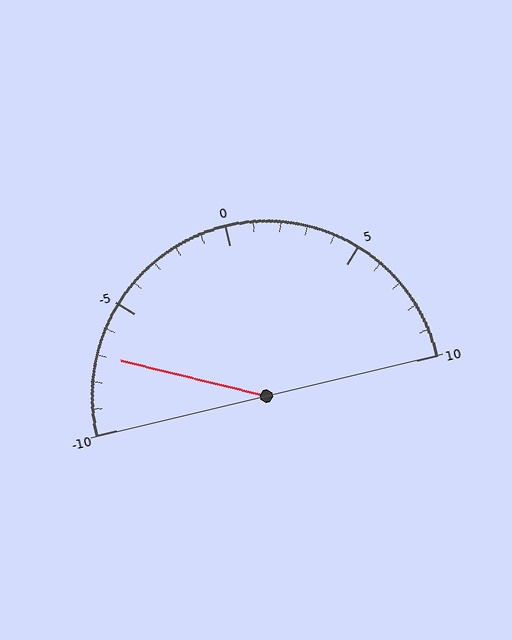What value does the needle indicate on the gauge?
The needle indicates approximately -7.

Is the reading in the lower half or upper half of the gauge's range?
The reading is in the lower half of the range (-10 to 10).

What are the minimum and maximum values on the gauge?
The gauge ranges from -10 to 10.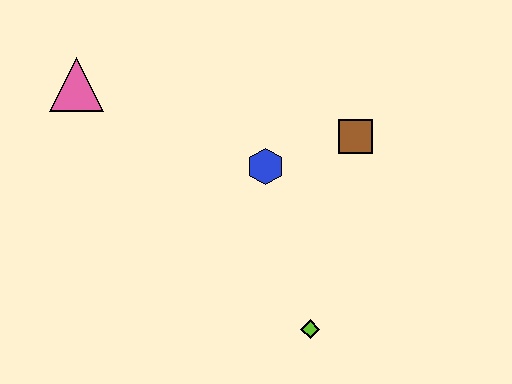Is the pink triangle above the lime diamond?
Yes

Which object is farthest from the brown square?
The pink triangle is farthest from the brown square.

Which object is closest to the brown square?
The blue hexagon is closest to the brown square.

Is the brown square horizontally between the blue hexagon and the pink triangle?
No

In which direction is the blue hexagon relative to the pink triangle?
The blue hexagon is to the right of the pink triangle.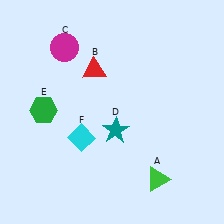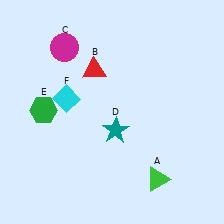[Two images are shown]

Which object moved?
The cyan diamond (F) moved up.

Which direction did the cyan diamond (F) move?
The cyan diamond (F) moved up.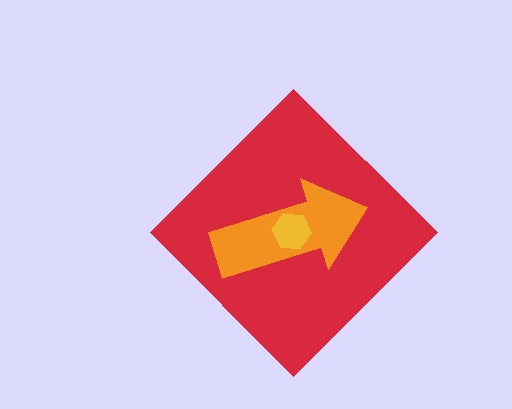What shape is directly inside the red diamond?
The orange arrow.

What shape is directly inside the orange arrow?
The yellow hexagon.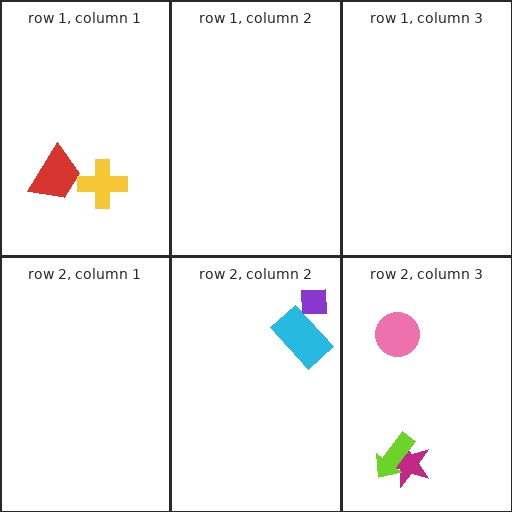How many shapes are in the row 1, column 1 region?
2.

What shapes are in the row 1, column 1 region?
The red trapezoid, the yellow cross.